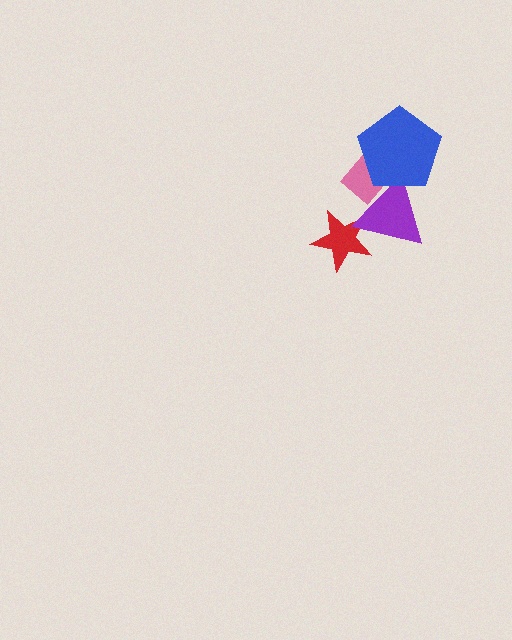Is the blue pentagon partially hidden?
No, no other shape covers it.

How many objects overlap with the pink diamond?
2 objects overlap with the pink diamond.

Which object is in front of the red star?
The purple triangle is in front of the red star.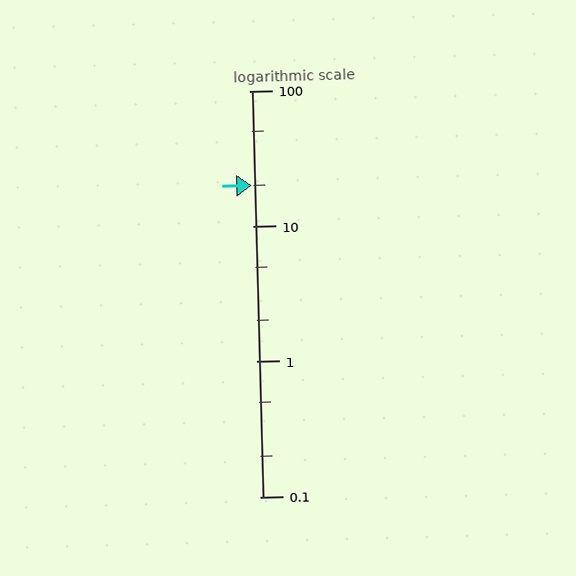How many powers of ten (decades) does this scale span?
The scale spans 3 decades, from 0.1 to 100.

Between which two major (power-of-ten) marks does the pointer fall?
The pointer is between 10 and 100.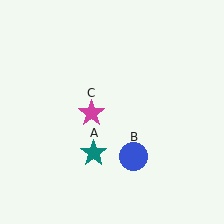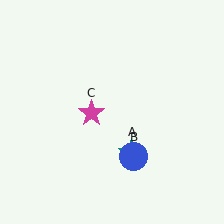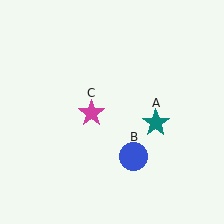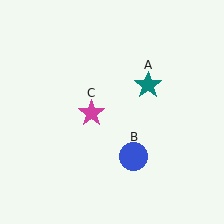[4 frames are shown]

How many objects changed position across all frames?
1 object changed position: teal star (object A).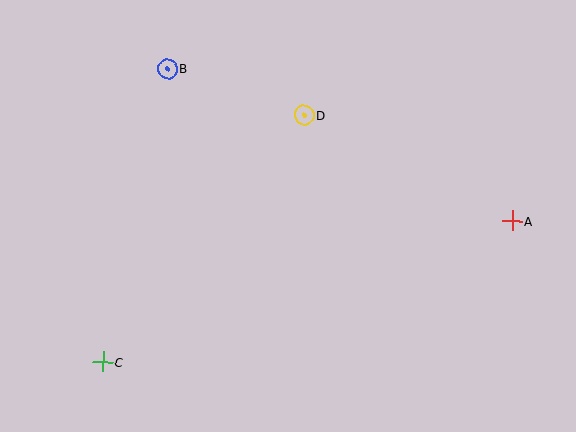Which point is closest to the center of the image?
Point D at (304, 115) is closest to the center.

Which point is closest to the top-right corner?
Point A is closest to the top-right corner.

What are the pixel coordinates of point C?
Point C is at (103, 362).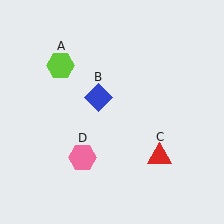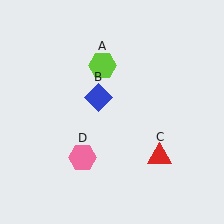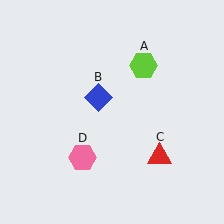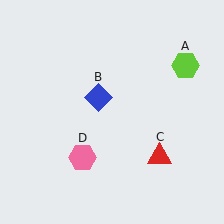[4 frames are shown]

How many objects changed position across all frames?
1 object changed position: lime hexagon (object A).